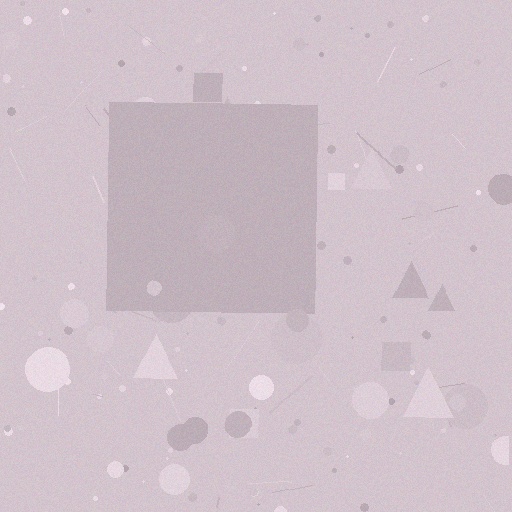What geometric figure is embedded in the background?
A square is embedded in the background.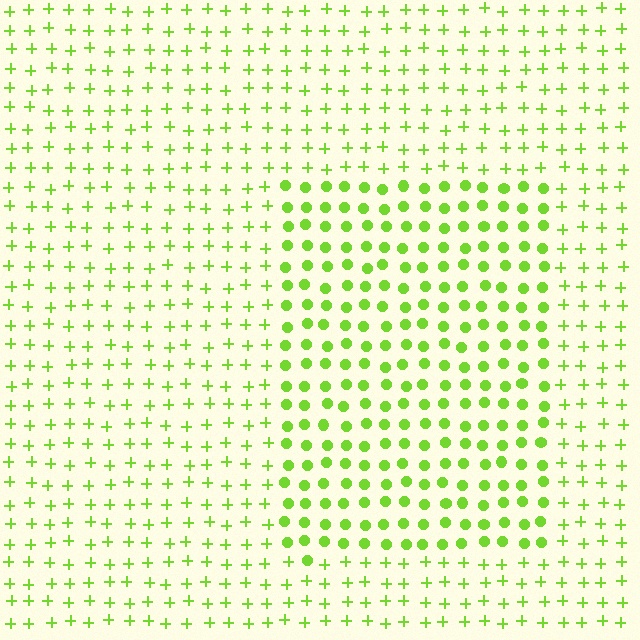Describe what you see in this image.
The image is filled with small lime elements arranged in a uniform grid. A rectangle-shaped region contains circles, while the surrounding area contains plus signs. The boundary is defined purely by the change in element shape.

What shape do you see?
I see a rectangle.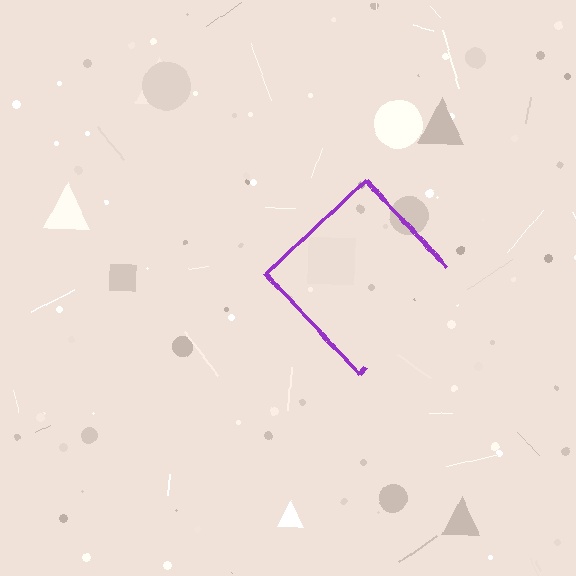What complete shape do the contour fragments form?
The contour fragments form a diamond.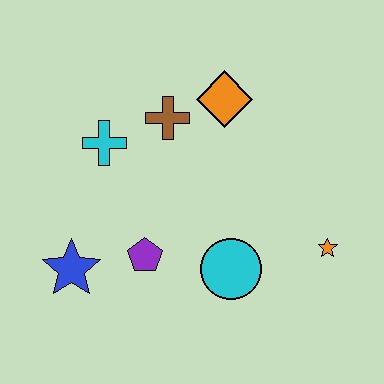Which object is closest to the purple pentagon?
The blue star is closest to the purple pentagon.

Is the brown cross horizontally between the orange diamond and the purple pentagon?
Yes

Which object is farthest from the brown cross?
The orange star is farthest from the brown cross.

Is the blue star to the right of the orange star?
No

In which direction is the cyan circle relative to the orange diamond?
The cyan circle is below the orange diamond.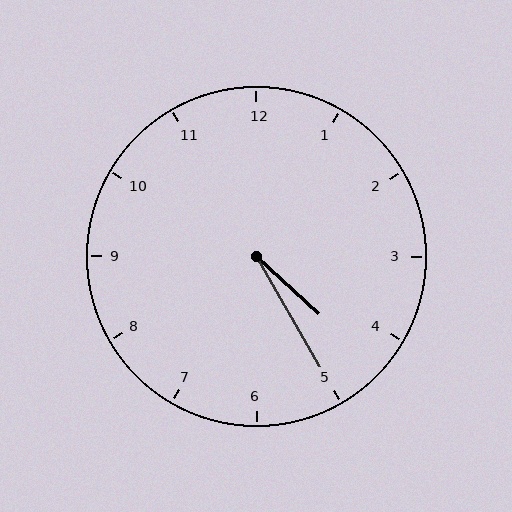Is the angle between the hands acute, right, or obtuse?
It is acute.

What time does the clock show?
4:25.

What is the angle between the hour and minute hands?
Approximately 18 degrees.